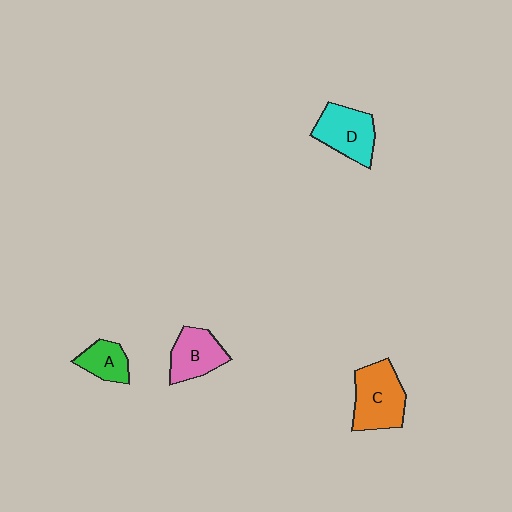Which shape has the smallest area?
Shape A (green).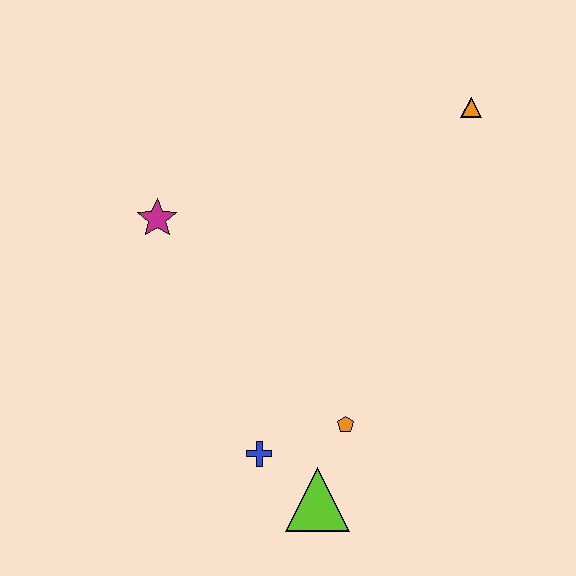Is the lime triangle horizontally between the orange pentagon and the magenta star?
Yes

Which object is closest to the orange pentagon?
The lime triangle is closest to the orange pentagon.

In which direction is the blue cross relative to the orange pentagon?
The blue cross is to the left of the orange pentagon.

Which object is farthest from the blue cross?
The orange triangle is farthest from the blue cross.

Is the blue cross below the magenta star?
Yes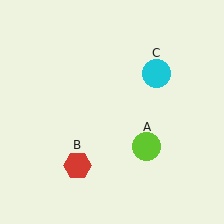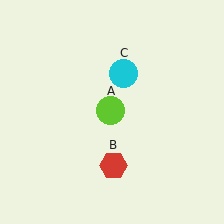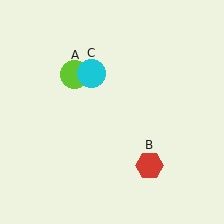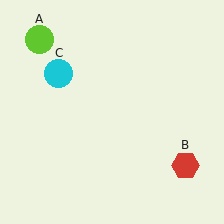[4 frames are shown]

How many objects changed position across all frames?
3 objects changed position: lime circle (object A), red hexagon (object B), cyan circle (object C).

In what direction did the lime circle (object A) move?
The lime circle (object A) moved up and to the left.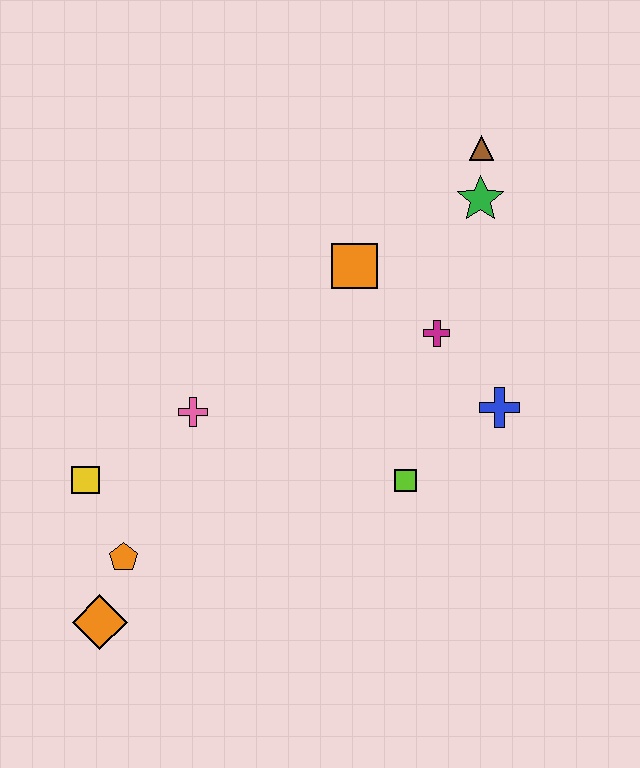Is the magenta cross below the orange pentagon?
No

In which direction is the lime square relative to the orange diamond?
The lime square is to the right of the orange diamond.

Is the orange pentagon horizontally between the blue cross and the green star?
No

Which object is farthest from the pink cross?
The brown triangle is farthest from the pink cross.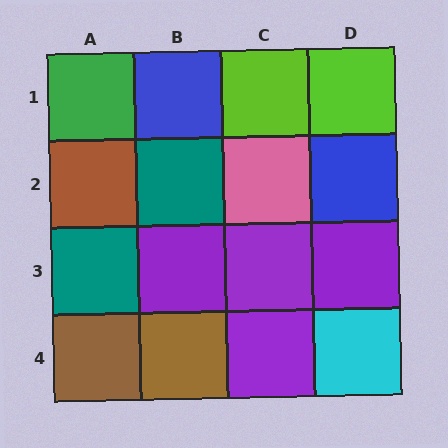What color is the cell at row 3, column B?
Purple.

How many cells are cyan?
1 cell is cyan.